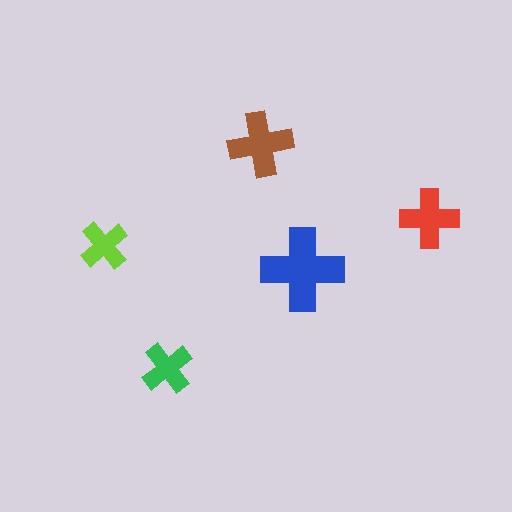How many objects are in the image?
There are 5 objects in the image.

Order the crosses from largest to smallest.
the blue one, the brown one, the red one, the green one, the lime one.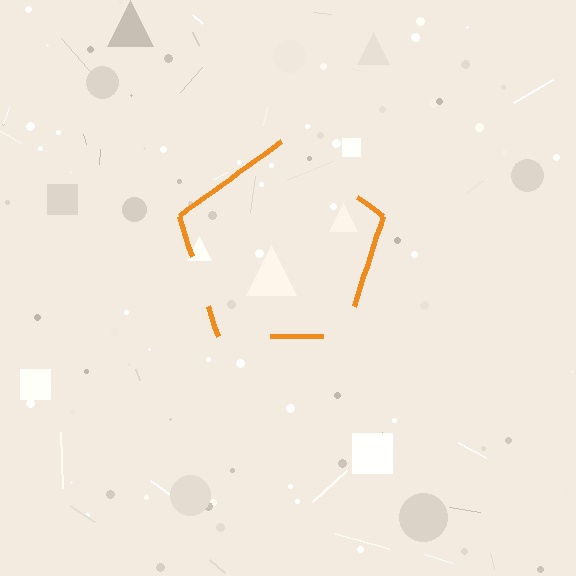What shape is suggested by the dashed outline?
The dashed outline suggests a pentagon.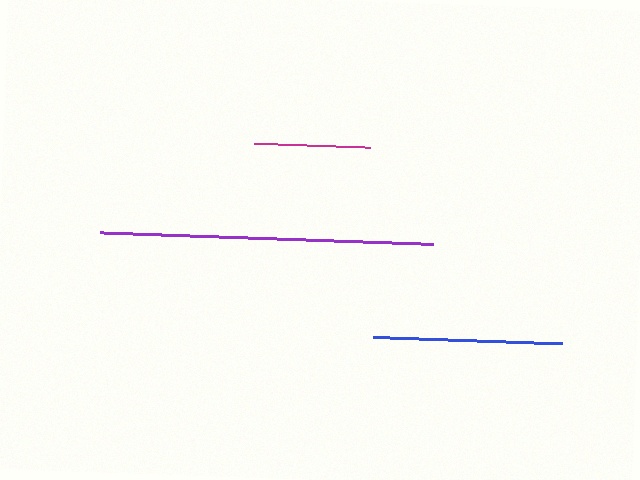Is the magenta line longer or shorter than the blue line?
The blue line is longer than the magenta line.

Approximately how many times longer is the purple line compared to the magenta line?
The purple line is approximately 2.9 times the length of the magenta line.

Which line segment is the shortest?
The magenta line is the shortest at approximately 116 pixels.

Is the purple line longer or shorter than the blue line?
The purple line is longer than the blue line.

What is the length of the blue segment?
The blue segment is approximately 190 pixels long.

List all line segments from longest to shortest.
From longest to shortest: purple, blue, magenta.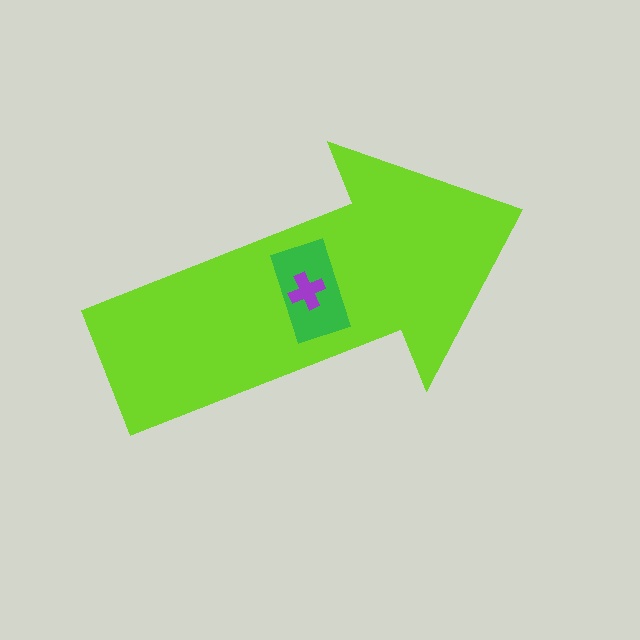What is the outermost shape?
The lime arrow.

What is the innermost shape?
The purple cross.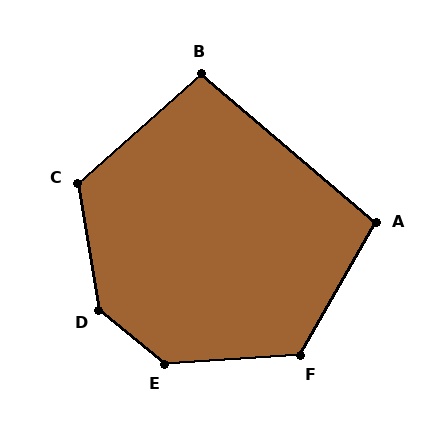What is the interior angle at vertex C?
Approximately 122 degrees (obtuse).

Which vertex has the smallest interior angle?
B, at approximately 98 degrees.